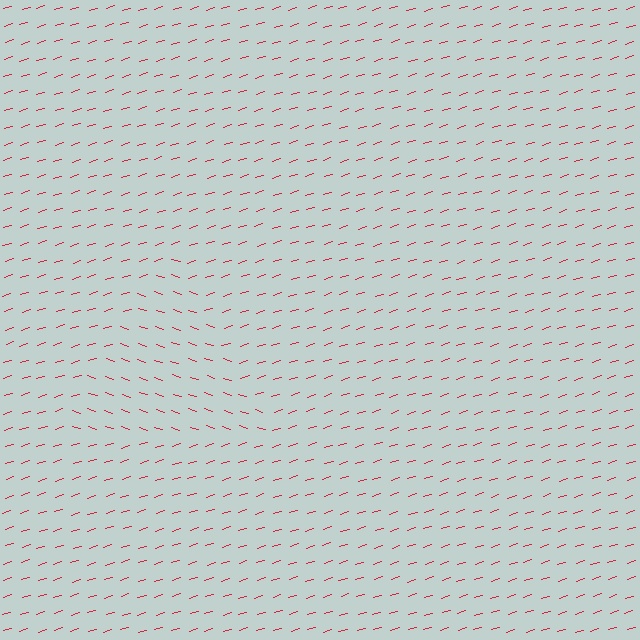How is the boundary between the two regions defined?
The boundary is defined purely by a change in line orientation (approximately 36 degrees difference). All lines are the same color and thickness.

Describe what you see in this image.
The image is filled with small red line segments. A triangle region in the image has lines oriented differently from the surrounding lines, creating a visible texture boundary.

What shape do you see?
I see a triangle.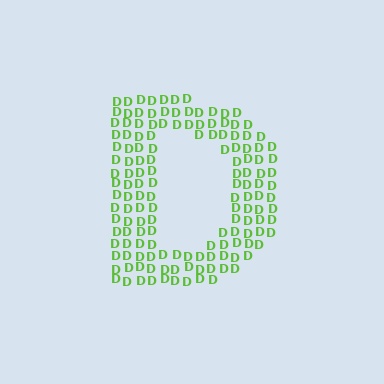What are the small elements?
The small elements are letter D's.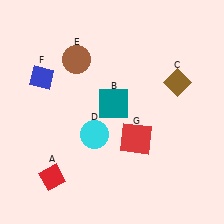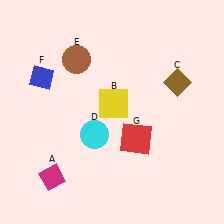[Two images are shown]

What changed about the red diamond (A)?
In Image 1, A is red. In Image 2, it changed to magenta.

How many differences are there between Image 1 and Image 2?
There are 2 differences between the two images.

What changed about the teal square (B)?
In Image 1, B is teal. In Image 2, it changed to yellow.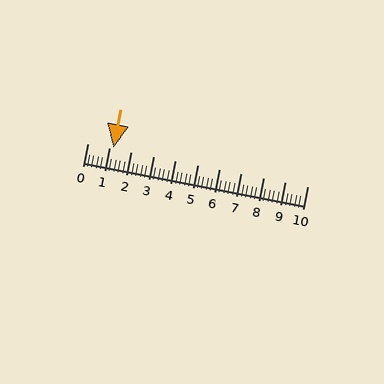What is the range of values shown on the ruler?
The ruler shows values from 0 to 10.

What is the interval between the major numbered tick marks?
The major tick marks are spaced 1 units apart.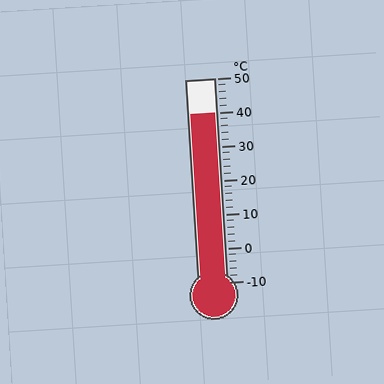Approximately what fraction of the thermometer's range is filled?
The thermometer is filled to approximately 85% of its range.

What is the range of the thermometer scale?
The thermometer scale ranges from -10°C to 50°C.